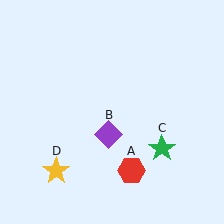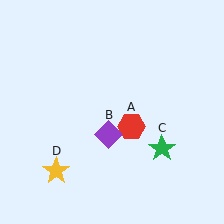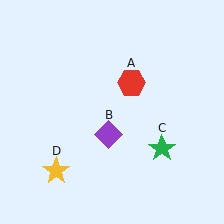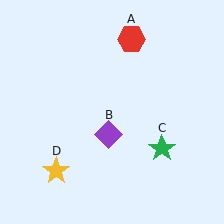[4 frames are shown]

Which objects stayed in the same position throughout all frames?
Purple diamond (object B) and green star (object C) and yellow star (object D) remained stationary.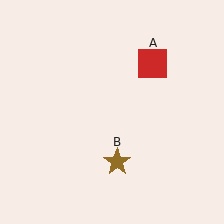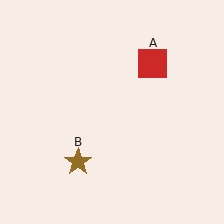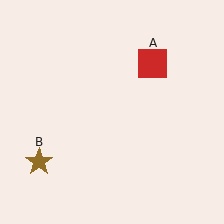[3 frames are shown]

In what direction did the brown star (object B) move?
The brown star (object B) moved left.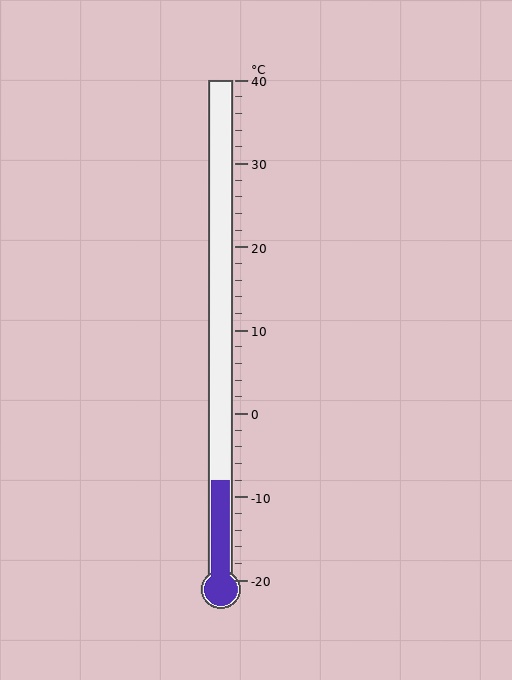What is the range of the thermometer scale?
The thermometer scale ranges from -20°C to 40°C.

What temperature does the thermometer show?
The thermometer shows approximately -8°C.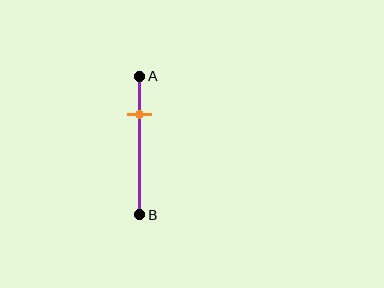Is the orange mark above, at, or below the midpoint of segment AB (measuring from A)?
The orange mark is above the midpoint of segment AB.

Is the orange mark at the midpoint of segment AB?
No, the mark is at about 25% from A, not at the 50% midpoint.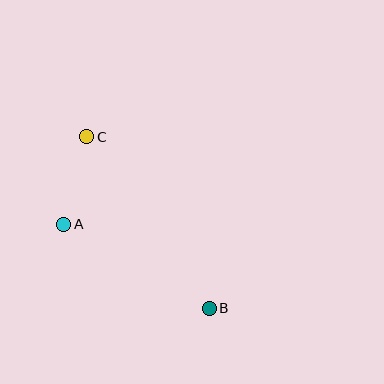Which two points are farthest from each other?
Points B and C are farthest from each other.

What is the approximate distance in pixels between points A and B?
The distance between A and B is approximately 168 pixels.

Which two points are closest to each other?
Points A and C are closest to each other.